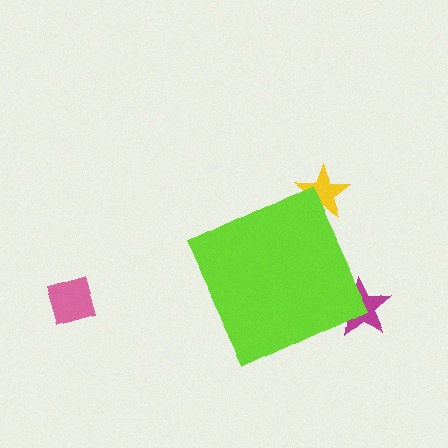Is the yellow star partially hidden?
Yes, the yellow star is partially hidden behind the lime diamond.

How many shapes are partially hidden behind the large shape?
2 shapes are partially hidden.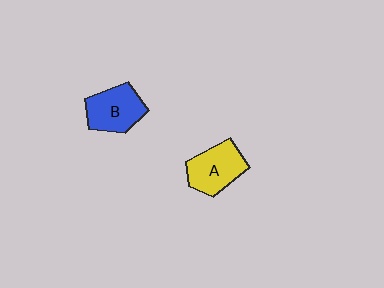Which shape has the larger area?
Shape B (blue).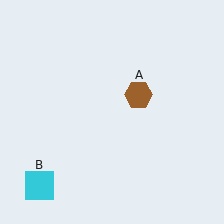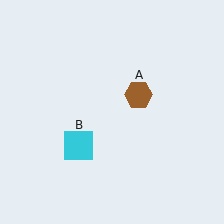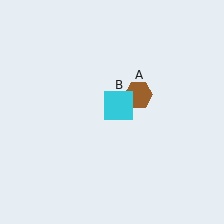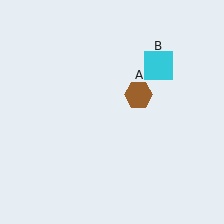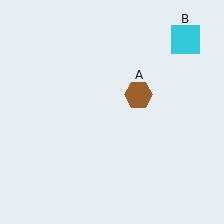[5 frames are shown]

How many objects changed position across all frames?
1 object changed position: cyan square (object B).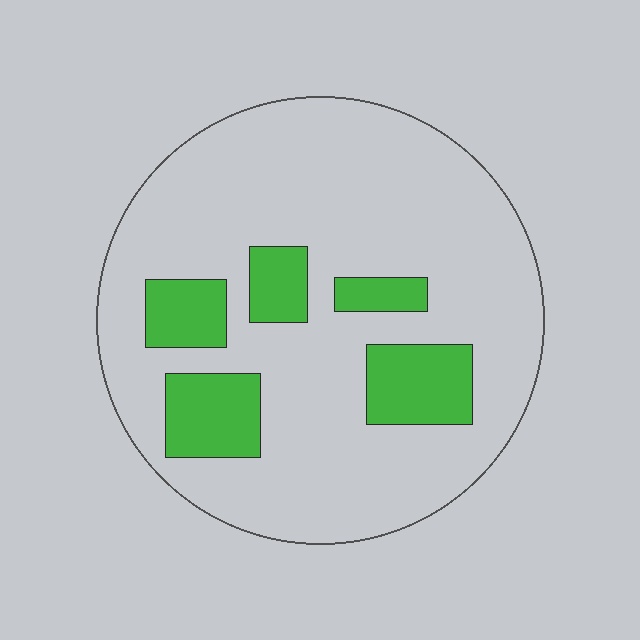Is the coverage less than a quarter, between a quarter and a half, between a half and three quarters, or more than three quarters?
Less than a quarter.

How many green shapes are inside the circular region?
5.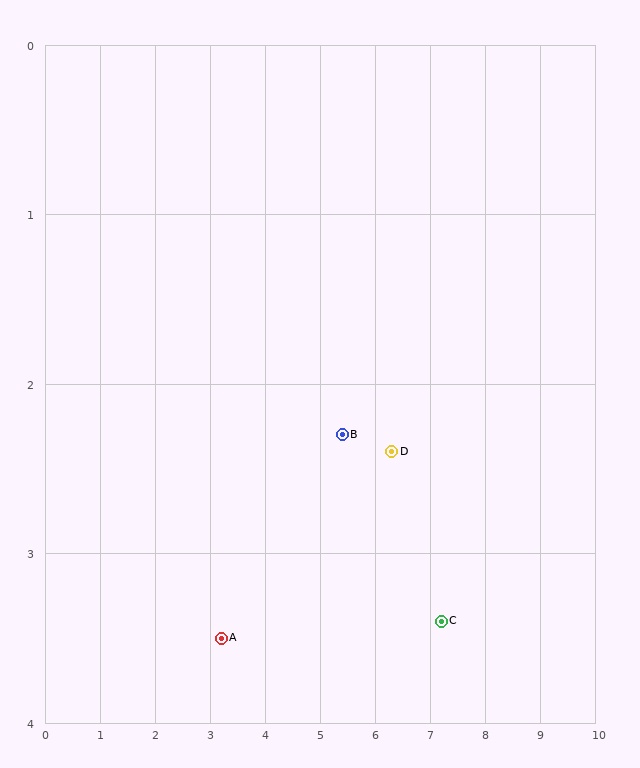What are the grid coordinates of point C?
Point C is at approximately (7.2, 3.4).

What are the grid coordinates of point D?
Point D is at approximately (6.3, 2.4).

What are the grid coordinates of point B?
Point B is at approximately (5.4, 2.3).